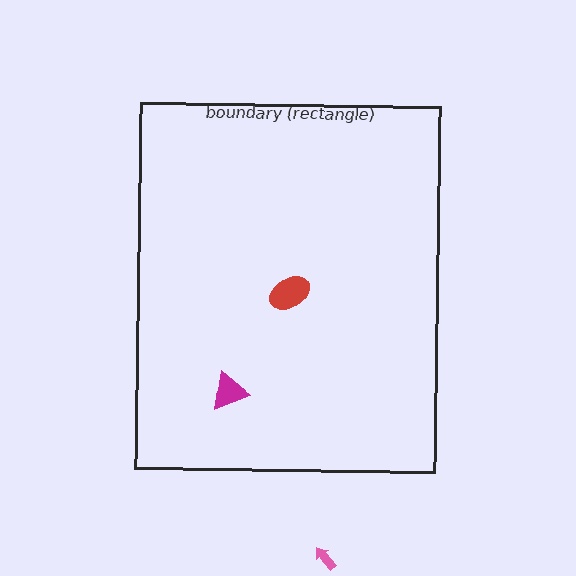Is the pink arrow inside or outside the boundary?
Outside.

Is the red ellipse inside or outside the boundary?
Inside.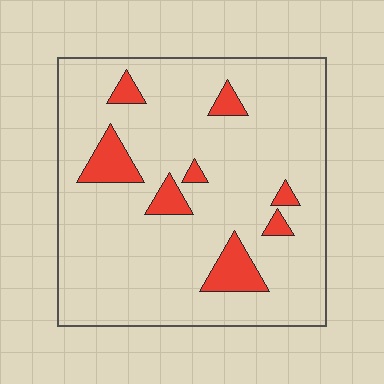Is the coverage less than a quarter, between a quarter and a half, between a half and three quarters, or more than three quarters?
Less than a quarter.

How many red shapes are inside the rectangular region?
8.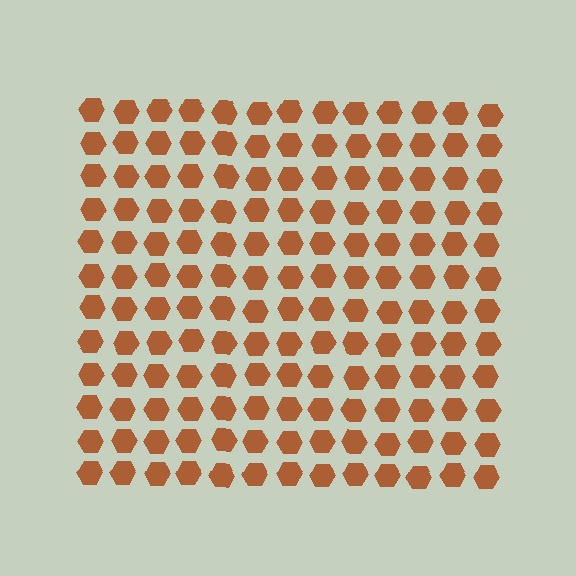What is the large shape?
The large shape is a square.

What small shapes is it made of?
It is made of small hexagons.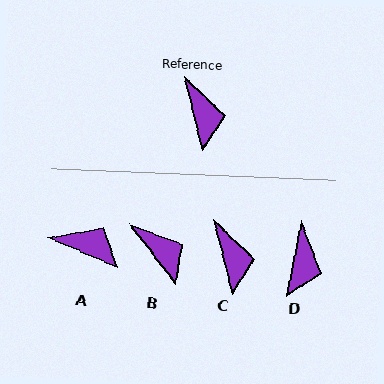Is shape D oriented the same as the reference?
No, it is off by about 25 degrees.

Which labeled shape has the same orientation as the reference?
C.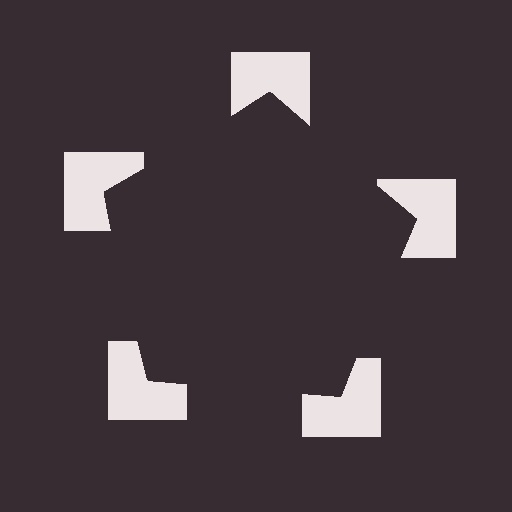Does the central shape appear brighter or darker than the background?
It typically appears slightly darker than the background, even though no actual brightness change is drawn.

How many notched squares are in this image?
There are 5 — one at each vertex of the illusory pentagon.